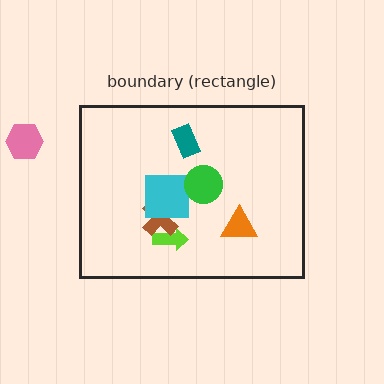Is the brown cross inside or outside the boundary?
Inside.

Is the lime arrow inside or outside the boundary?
Inside.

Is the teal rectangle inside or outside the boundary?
Inside.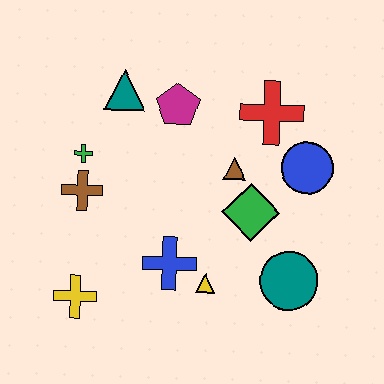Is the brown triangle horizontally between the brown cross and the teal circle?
Yes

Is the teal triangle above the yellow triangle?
Yes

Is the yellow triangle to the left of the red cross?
Yes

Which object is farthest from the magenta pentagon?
The yellow cross is farthest from the magenta pentagon.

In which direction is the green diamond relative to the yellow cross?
The green diamond is to the right of the yellow cross.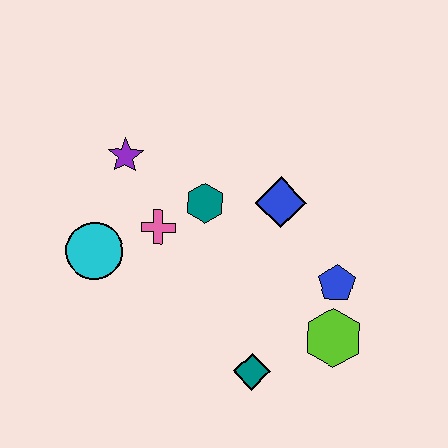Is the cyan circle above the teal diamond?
Yes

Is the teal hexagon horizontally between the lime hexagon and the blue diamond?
No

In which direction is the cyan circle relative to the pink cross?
The cyan circle is to the left of the pink cross.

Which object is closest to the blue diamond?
The teal hexagon is closest to the blue diamond.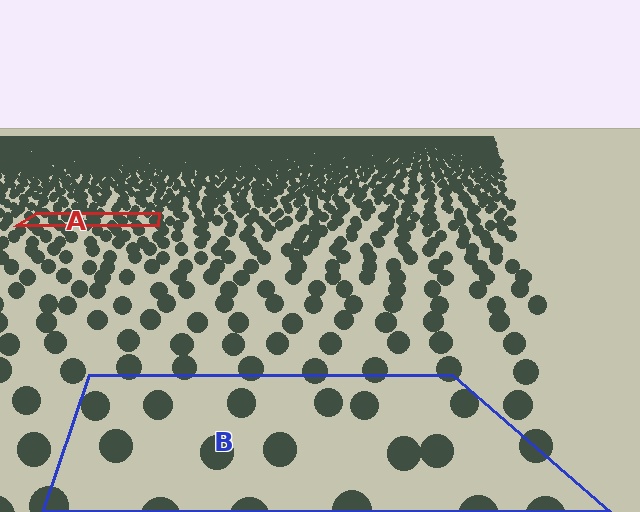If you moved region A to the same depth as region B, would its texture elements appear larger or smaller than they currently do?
They would appear larger. At a closer depth, the same texture elements are projected at a bigger on-screen size.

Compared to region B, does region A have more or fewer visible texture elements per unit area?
Region A has more texture elements per unit area — they are packed more densely because it is farther away.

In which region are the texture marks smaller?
The texture marks are smaller in region A, because it is farther away.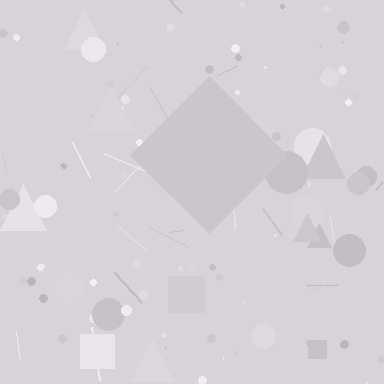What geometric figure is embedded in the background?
A diamond is embedded in the background.